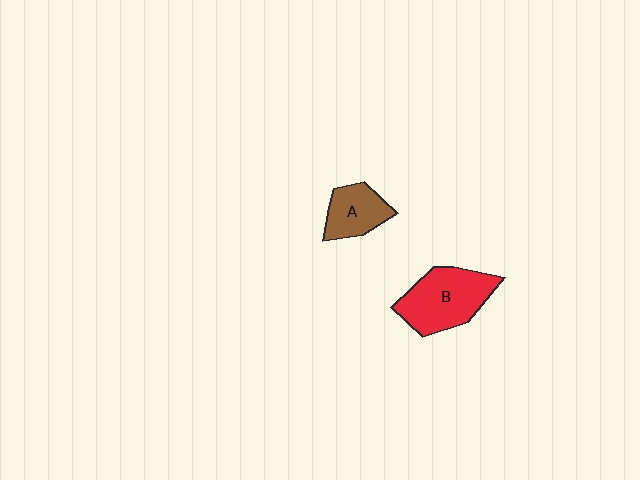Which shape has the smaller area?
Shape A (brown).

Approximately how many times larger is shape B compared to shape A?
Approximately 1.7 times.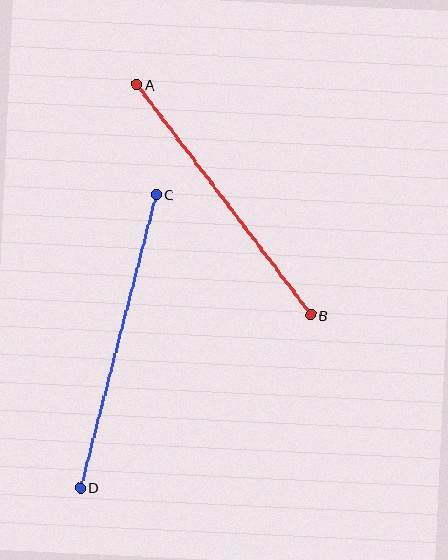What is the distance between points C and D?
The distance is approximately 303 pixels.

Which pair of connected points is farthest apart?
Points C and D are farthest apart.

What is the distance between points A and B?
The distance is approximately 288 pixels.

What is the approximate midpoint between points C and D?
The midpoint is at approximately (118, 341) pixels.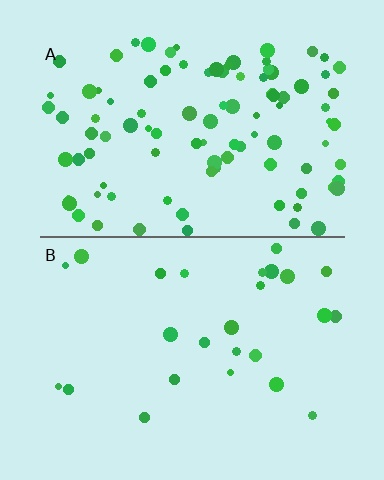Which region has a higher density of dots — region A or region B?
A (the top).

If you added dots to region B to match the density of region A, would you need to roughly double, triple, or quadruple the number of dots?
Approximately quadruple.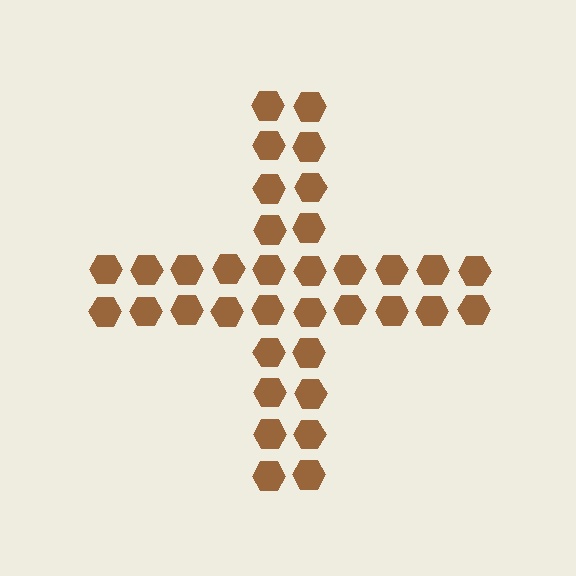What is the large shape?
The large shape is a cross.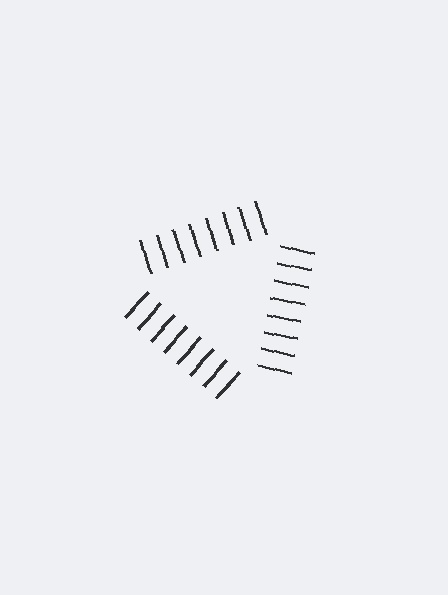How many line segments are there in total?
24 — 8 along each of the 3 edges.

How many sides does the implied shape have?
3 sides — the line-ends trace a triangle.